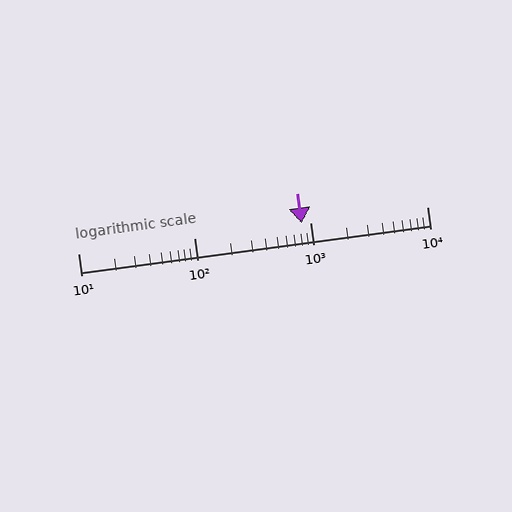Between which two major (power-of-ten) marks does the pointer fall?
The pointer is between 100 and 1000.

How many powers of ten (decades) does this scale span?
The scale spans 3 decades, from 10 to 10000.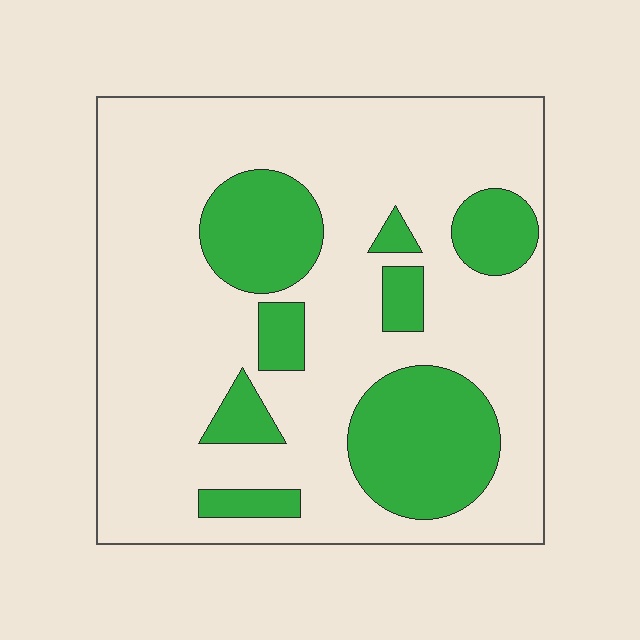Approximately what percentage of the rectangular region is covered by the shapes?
Approximately 25%.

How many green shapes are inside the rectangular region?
8.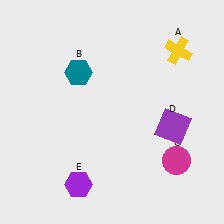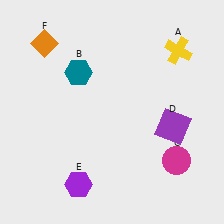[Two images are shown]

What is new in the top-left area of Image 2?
An orange diamond (F) was added in the top-left area of Image 2.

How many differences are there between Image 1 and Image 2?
There is 1 difference between the two images.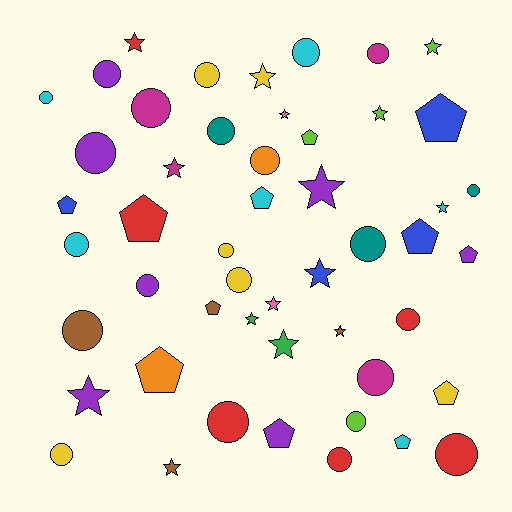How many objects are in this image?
There are 50 objects.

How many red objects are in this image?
There are 6 red objects.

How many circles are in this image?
There are 23 circles.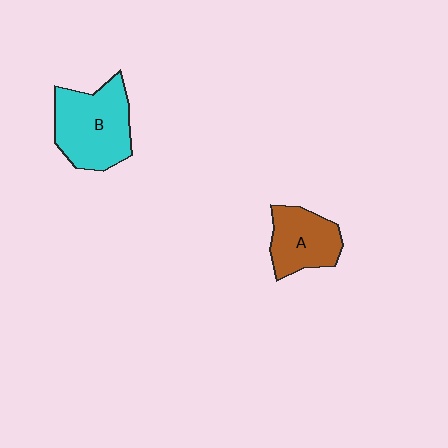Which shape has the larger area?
Shape B (cyan).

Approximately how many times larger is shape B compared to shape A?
Approximately 1.5 times.